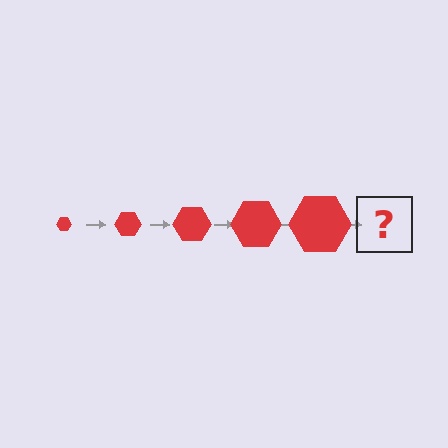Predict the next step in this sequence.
The next step is a red hexagon, larger than the previous one.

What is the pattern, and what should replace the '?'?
The pattern is that the hexagon gets progressively larger each step. The '?' should be a red hexagon, larger than the previous one.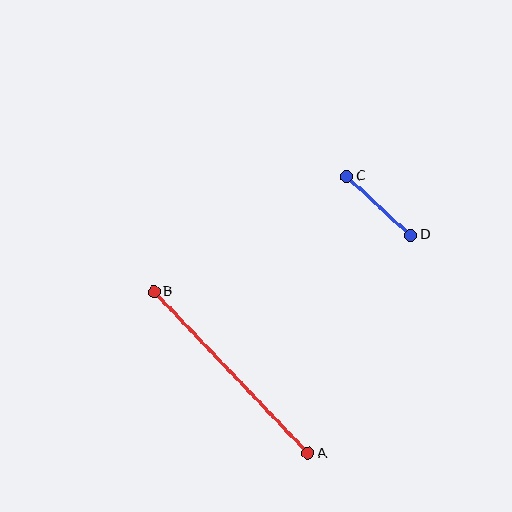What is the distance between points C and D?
The distance is approximately 87 pixels.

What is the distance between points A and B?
The distance is approximately 223 pixels.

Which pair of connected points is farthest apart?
Points A and B are farthest apart.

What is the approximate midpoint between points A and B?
The midpoint is at approximately (231, 372) pixels.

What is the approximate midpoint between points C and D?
The midpoint is at approximately (379, 206) pixels.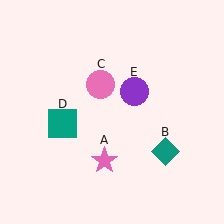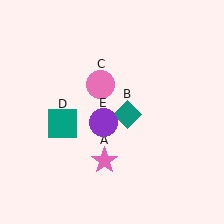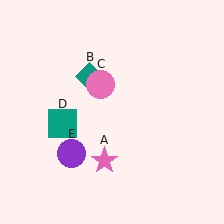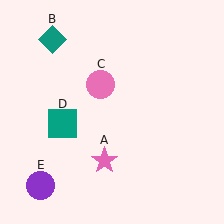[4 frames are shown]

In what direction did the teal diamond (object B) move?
The teal diamond (object B) moved up and to the left.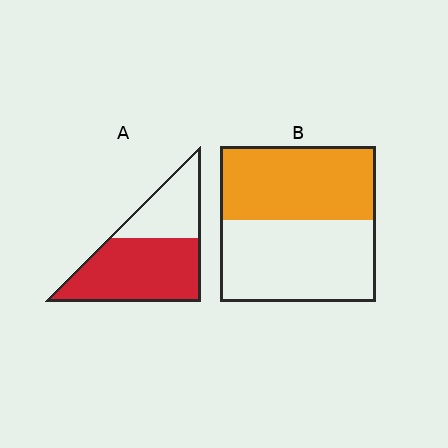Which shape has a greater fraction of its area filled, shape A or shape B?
Shape A.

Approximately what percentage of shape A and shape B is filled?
A is approximately 65% and B is approximately 45%.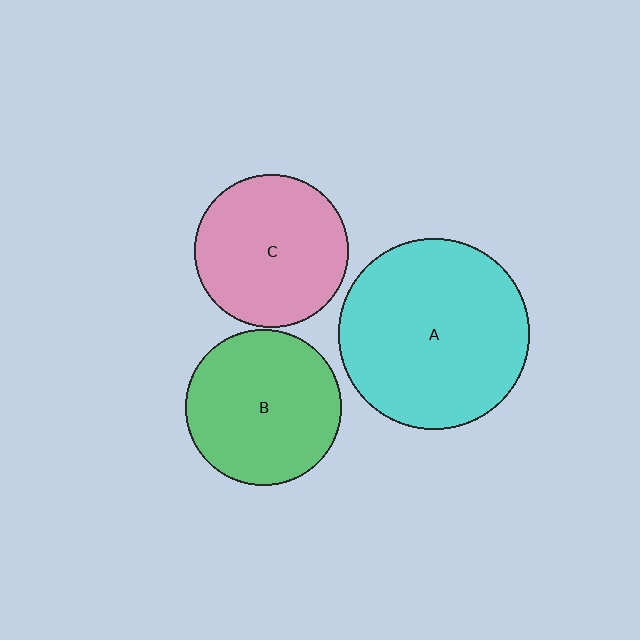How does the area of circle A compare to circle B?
Approximately 1.5 times.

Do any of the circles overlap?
No, none of the circles overlap.